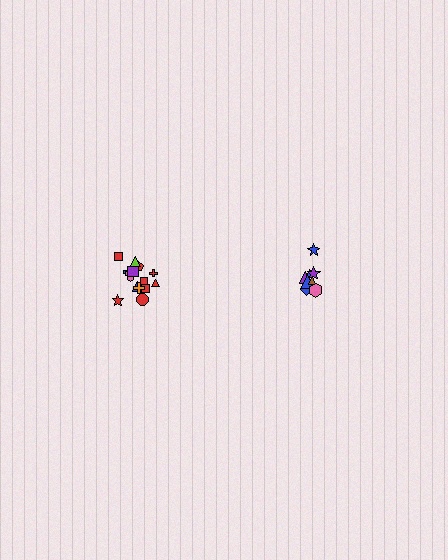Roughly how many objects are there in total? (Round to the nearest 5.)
Roughly 25 objects in total.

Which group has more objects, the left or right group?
The left group.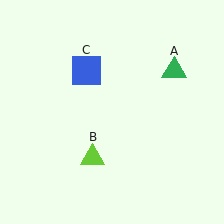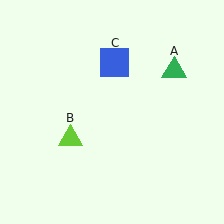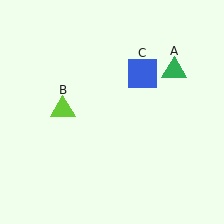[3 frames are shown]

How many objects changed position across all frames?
2 objects changed position: lime triangle (object B), blue square (object C).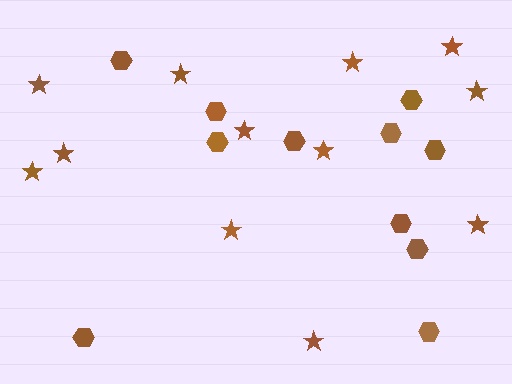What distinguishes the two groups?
There are 2 groups: one group of stars (12) and one group of hexagons (11).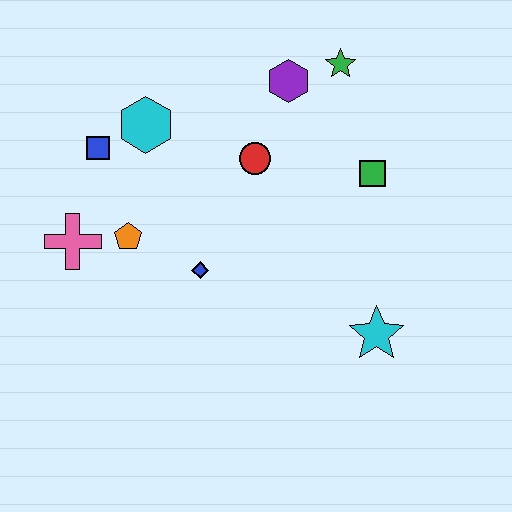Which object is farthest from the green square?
The pink cross is farthest from the green square.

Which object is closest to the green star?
The purple hexagon is closest to the green star.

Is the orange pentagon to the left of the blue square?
No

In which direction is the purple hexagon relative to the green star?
The purple hexagon is to the left of the green star.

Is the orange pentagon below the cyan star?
No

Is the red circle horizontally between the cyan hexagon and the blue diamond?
No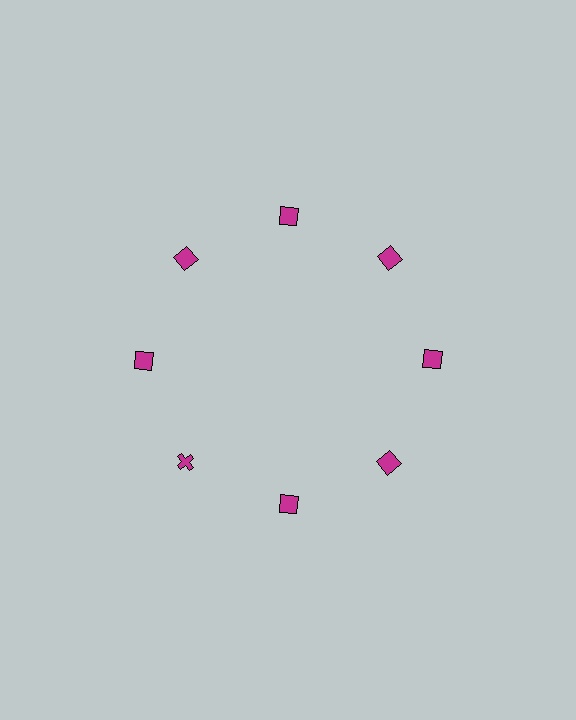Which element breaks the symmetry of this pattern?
The magenta cross at roughly the 8 o'clock position breaks the symmetry. All other shapes are magenta squares.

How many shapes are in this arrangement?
There are 8 shapes arranged in a ring pattern.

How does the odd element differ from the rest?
It has a different shape: cross instead of square.